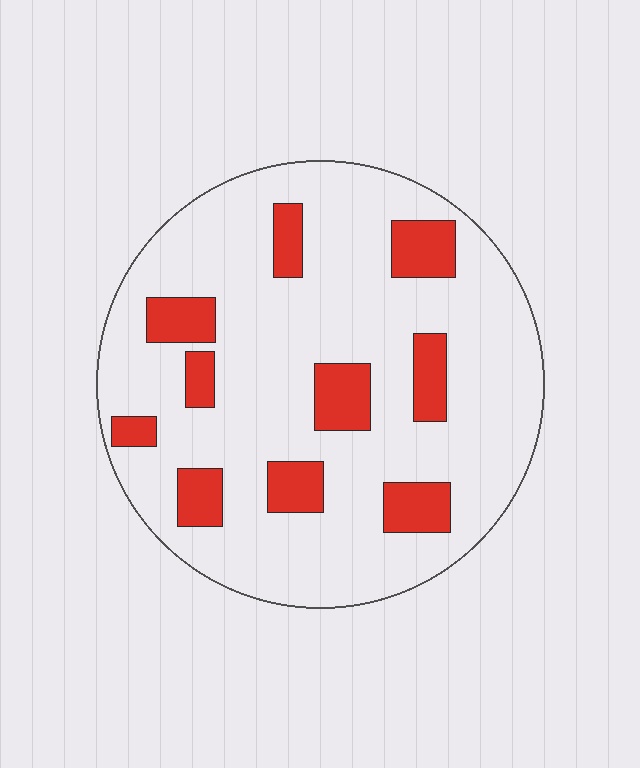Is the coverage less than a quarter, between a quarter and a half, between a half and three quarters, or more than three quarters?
Less than a quarter.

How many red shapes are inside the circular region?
10.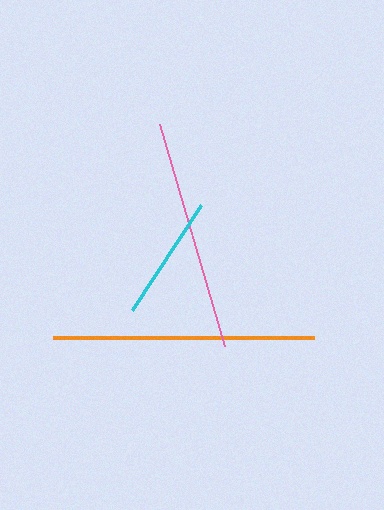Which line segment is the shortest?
The cyan line is the shortest at approximately 126 pixels.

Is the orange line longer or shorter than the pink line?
The orange line is longer than the pink line.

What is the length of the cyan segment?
The cyan segment is approximately 126 pixels long.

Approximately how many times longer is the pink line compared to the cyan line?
The pink line is approximately 1.8 times the length of the cyan line.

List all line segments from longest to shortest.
From longest to shortest: orange, pink, cyan.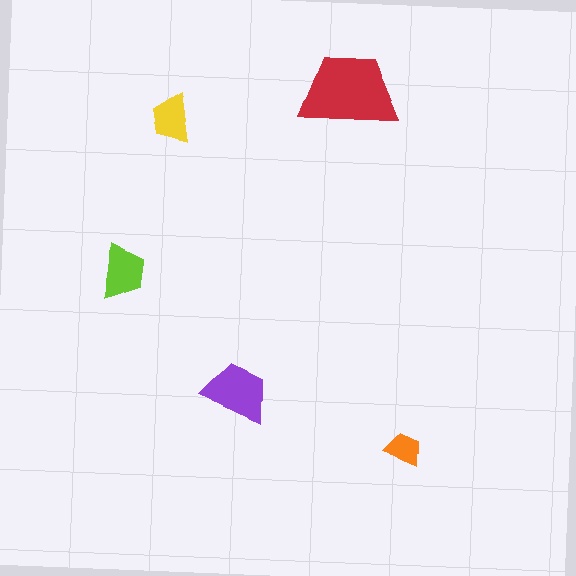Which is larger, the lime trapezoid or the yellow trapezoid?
The lime one.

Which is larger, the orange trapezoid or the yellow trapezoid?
The yellow one.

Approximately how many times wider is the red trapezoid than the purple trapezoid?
About 1.5 times wider.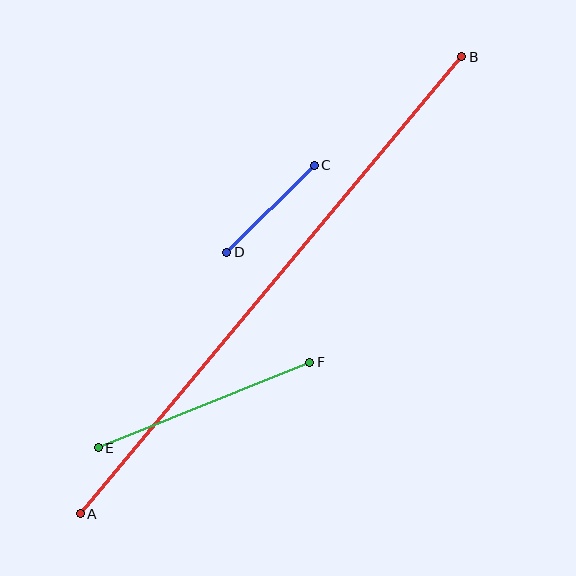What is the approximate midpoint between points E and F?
The midpoint is at approximately (204, 405) pixels.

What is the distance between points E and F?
The distance is approximately 228 pixels.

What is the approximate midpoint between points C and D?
The midpoint is at approximately (271, 209) pixels.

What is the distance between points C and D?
The distance is approximately 123 pixels.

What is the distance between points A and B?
The distance is approximately 595 pixels.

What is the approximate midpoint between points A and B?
The midpoint is at approximately (271, 285) pixels.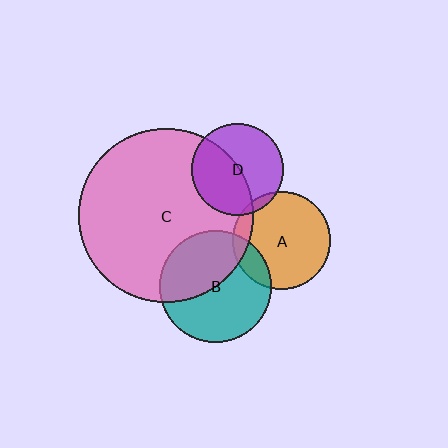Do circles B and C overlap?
Yes.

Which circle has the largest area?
Circle C (pink).